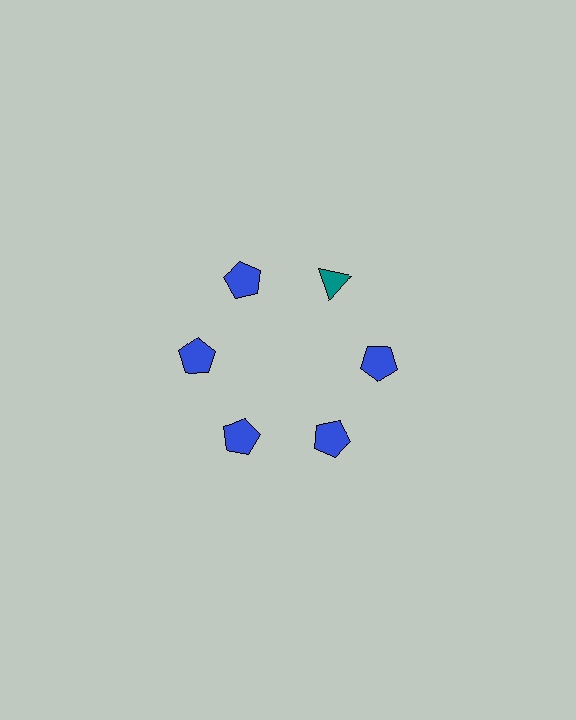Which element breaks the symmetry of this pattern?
The teal triangle at roughly the 1 o'clock position breaks the symmetry. All other shapes are blue pentagons.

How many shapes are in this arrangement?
There are 6 shapes arranged in a ring pattern.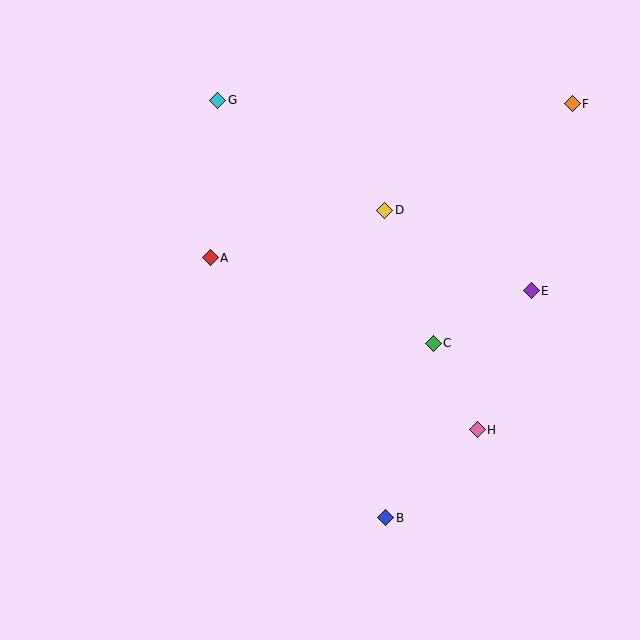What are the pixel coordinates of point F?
Point F is at (572, 104).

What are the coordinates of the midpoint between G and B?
The midpoint between G and B is at (302, 309).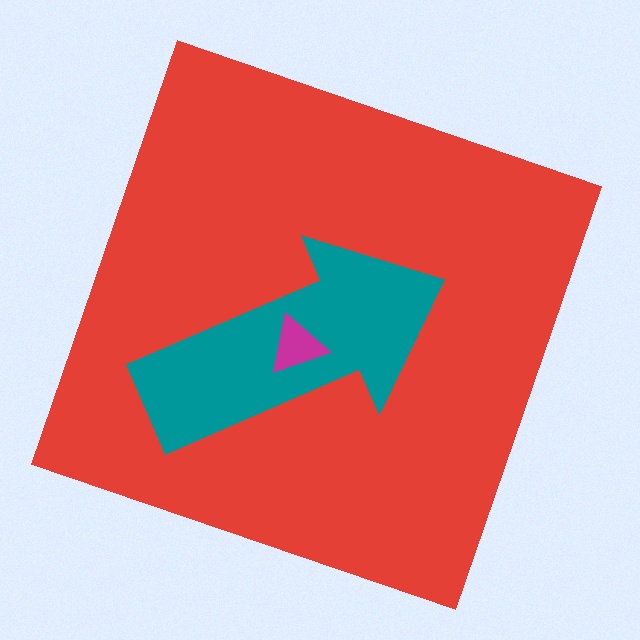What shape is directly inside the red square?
The teal arrow.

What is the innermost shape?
The magenta triangle.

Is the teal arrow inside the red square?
Yes.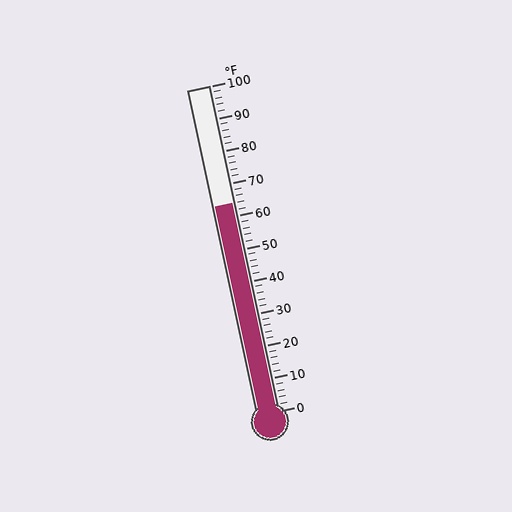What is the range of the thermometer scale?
The thermometer scale ranges from 0°F to 100°F.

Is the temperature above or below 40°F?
The temperature is above 40°F.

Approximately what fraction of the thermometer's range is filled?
The thermometer is filled to approximately 65% of its range.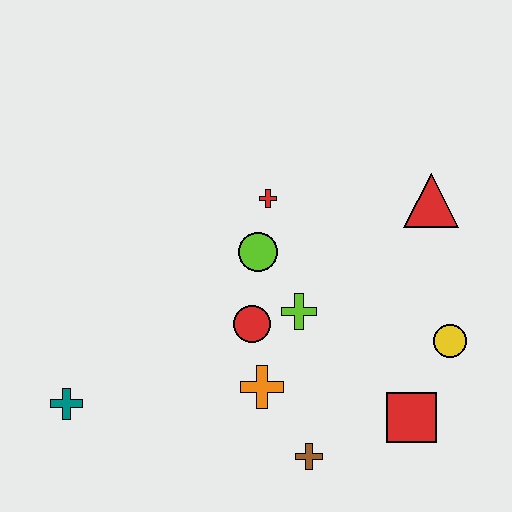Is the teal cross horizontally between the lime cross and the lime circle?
No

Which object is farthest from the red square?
The teal cross is farthest from the red square.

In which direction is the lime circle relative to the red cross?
The lime circle is below the red cross.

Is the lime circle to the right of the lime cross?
No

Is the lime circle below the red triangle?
Yes